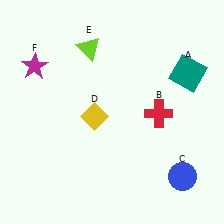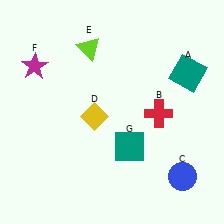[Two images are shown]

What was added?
A teal square (G) was added in Image 2.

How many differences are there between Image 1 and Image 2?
There is 1 difference between the two images.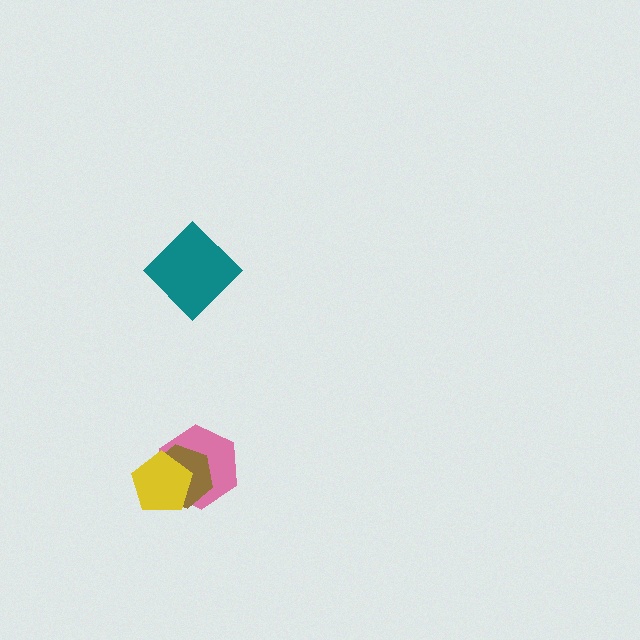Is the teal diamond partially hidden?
No, no other shape covers it.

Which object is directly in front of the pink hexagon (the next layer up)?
The brown hexagon is directly in front of the pink hexagon.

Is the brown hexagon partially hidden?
Yes, it is partially covered by another shape.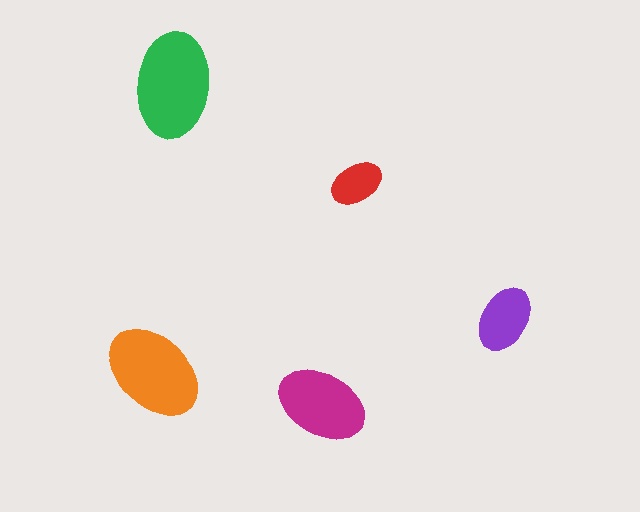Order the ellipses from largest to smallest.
the green one, the orange one, the magenta one, the purple one, the red one.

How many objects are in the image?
There are 5 objects in the image.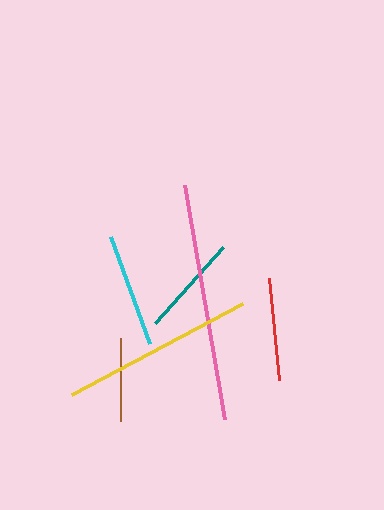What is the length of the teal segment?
The teal segment is approximately 102 pixels long.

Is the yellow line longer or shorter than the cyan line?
The yellow line is longer than the cyan line.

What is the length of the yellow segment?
The yellow segment is approximately 194 pixels long.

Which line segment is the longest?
The pink line is the longest at approximately 238 pixels.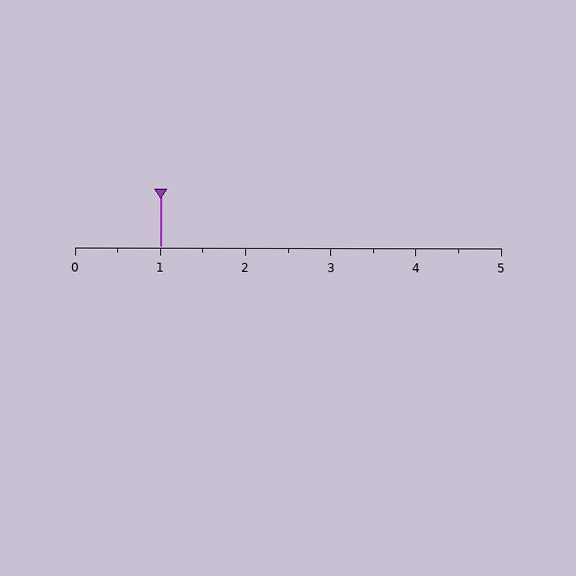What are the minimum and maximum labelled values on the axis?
The axis runs from 0 to 5.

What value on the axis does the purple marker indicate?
The marker indicates approximately 1.